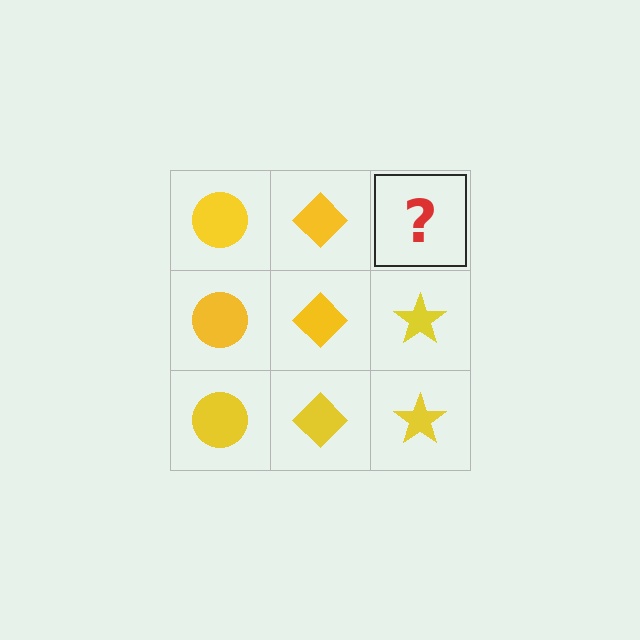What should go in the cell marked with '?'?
The missing cell should contain a yellow star.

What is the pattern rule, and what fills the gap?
The rule is that each column has a consistent shape. The gap should be filled with a yellow star.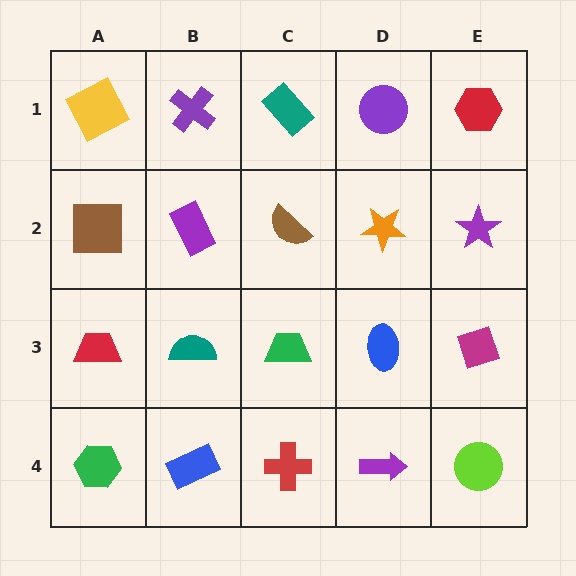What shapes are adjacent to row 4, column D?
A blue ellipse (row 3, column D), a red cross (row 4, column C), a lime circle (row 4, column E).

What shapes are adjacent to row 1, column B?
A purple rectangle (row 2, column B), a yellow square (row 1, column A), a teal rectangle (row 1, column C).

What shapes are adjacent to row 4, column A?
A red trapezoid (row 3, column A), a blue rectangle (row 4, column B).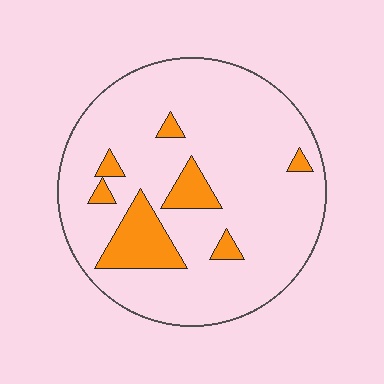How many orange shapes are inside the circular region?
7.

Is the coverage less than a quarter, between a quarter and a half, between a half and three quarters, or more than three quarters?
Less than a quarter.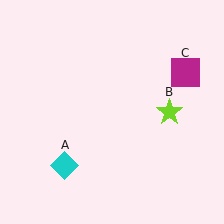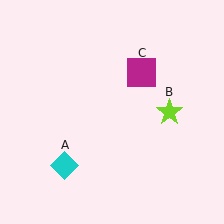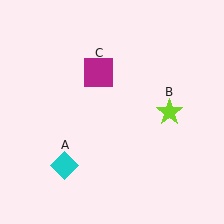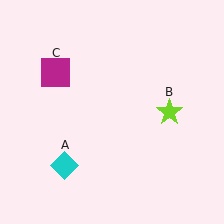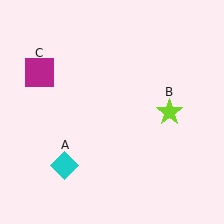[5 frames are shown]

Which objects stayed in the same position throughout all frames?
Cyan diamond (object A) and lime star (object B) remained stationary.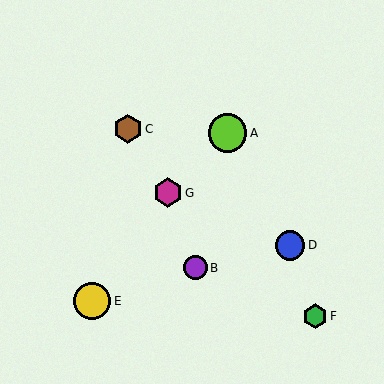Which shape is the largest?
The lime circle (labeled A) is the largest.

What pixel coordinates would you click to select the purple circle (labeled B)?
Click at (195, 268) to select the purple circle B.